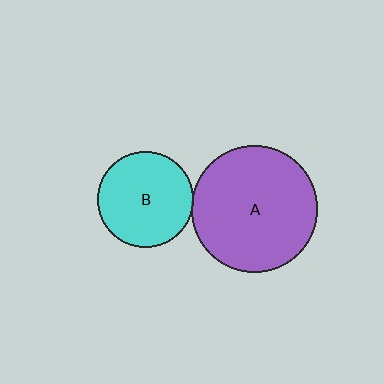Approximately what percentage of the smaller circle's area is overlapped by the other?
Approximately 5%.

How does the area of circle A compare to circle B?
Approximately 1.7 times.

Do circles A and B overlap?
Yes.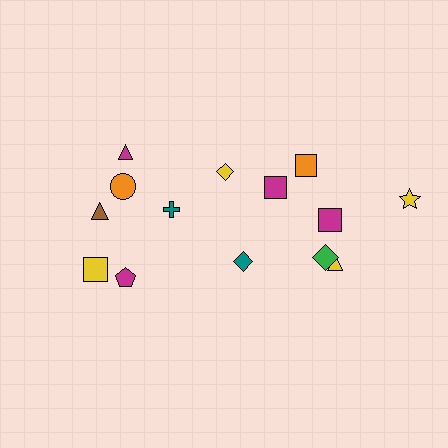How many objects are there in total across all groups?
There are 14 objects.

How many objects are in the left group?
There are 6 objects.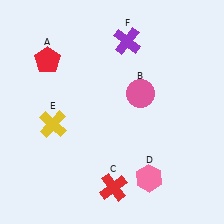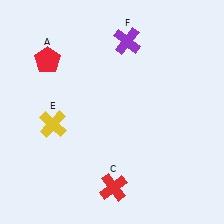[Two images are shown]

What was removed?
The pink circle (B), the pink hexagon (D) were removed in Image 2.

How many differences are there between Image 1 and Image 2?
There are 2 differences between the two images.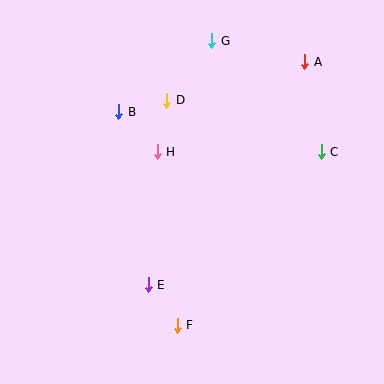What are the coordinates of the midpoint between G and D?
The midpoint between G and D is at (189, 71).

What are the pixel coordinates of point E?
Point E is at (148, 285).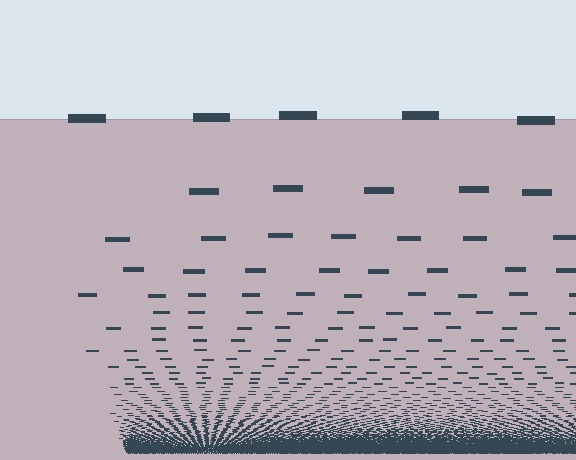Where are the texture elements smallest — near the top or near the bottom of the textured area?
Near the bottom.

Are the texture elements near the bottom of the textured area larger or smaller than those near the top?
Smaller. The gradient is inverted — elements near the bottom are smaller and denser.